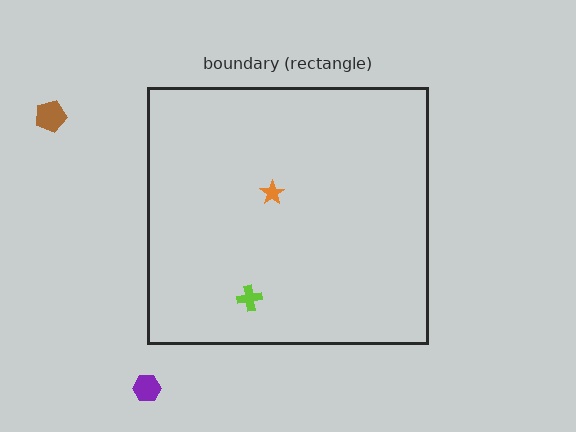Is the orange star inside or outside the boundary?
Inside.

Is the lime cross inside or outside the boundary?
Inside.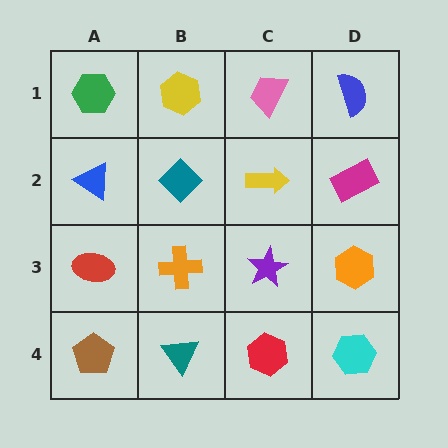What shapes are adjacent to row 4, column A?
A red ellipse (row 3, column A), a teal triangle (row 4, column B).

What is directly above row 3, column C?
A yellow arrow.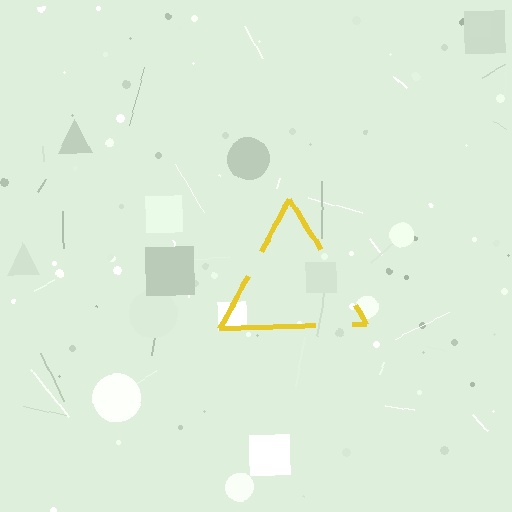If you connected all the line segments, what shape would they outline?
They would outline a triangle.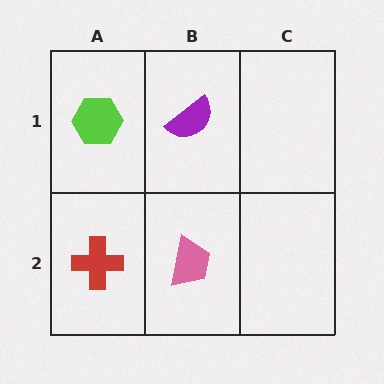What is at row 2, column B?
A pink trapezoid.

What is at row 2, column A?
A red cross.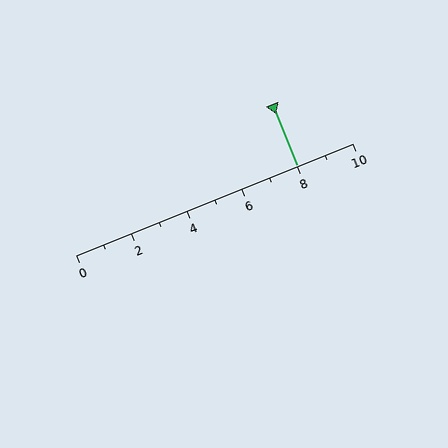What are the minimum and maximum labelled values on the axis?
The axis runs from 0 to 10.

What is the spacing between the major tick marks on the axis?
The major ticks are spaced 2 apart.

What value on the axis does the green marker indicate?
The marker indicates approximately 8.